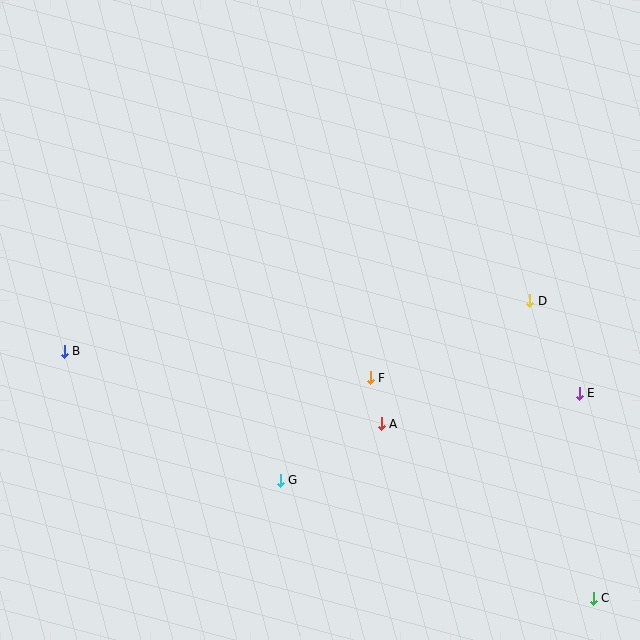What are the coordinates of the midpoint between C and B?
The midpoint between C and B is at (329, 475).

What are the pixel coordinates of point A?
Point A is at (381, 424).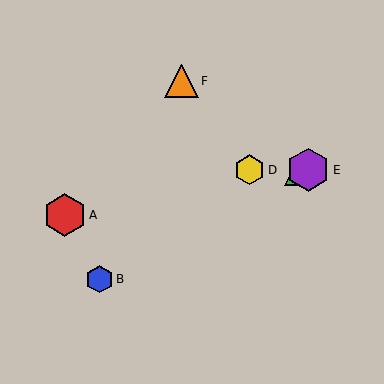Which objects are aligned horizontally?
Objects C, D, E are aligned horizontally.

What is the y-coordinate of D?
Object D is at y≈170.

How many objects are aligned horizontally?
3 objects (C, D, E) are aligned horizontally.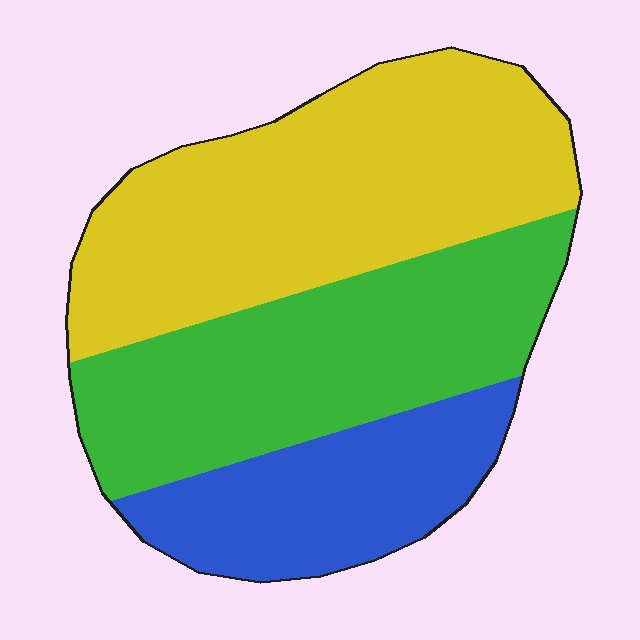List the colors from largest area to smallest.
From largest to smallest: yellow, green, blue.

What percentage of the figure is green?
Green takes up between a third and a half of the figure.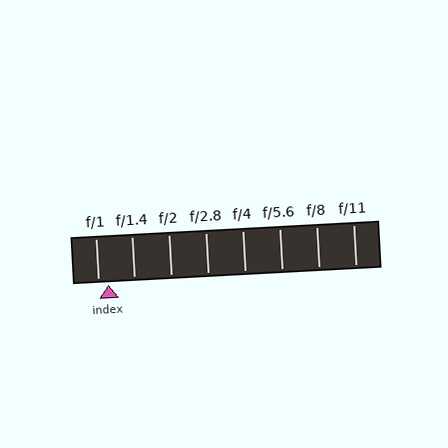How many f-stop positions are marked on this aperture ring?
There are 8 f-stop positions marked.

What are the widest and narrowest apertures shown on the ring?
The widest aperture shown is f/1 and the narrowest is f/11.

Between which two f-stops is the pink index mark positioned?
The index mark is between f/1 and f/1.4.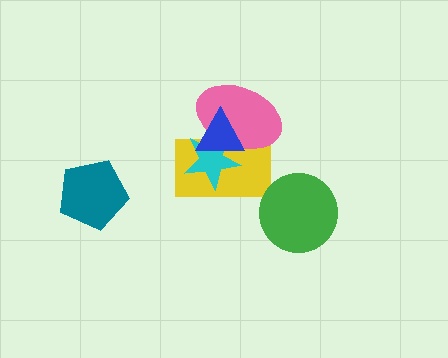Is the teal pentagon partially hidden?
No, no other shape covers it.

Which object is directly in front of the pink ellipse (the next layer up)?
The cyan star is directly in front of the pink ellipse.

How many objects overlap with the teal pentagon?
0 objects overlap with the teal pentagon.